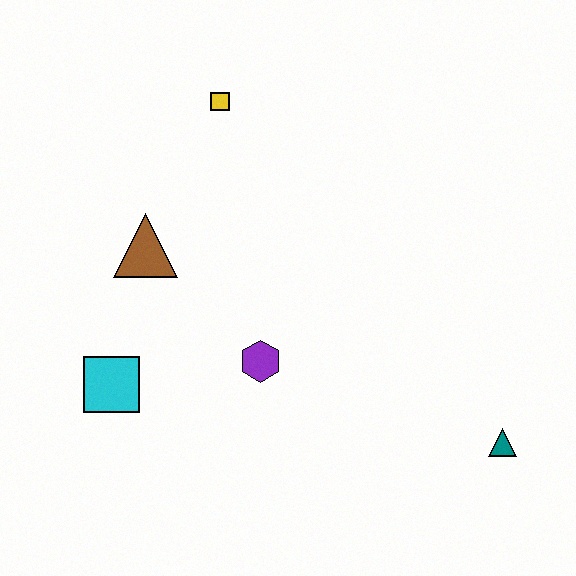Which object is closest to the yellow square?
The brown triangle is closest to the yellow square.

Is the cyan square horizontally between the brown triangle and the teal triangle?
No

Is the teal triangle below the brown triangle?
Yes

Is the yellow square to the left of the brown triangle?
No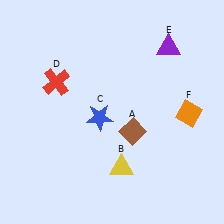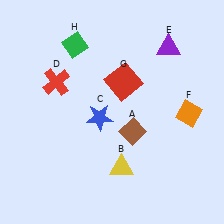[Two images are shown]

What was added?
A red square (G), a green diamond (H) were added in Image 2.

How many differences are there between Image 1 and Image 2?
There are 2 differences between the two images.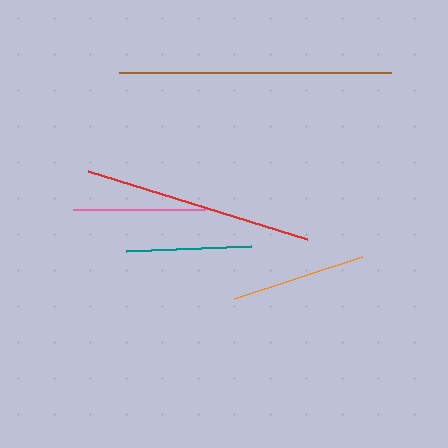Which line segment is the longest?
The brown line is the longest at approximately 272 pixels.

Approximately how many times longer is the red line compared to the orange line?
The red line is approximately 1.7 times the length of the orange line.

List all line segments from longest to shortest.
From longest to shortest: brown, red, orange, pink, teal.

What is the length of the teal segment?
The teal segment is approximately 125 pixels long.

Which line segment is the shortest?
The teal line is the shortest at approximately 125 pixels.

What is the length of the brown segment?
The brown segment is approximately 272 pixels long.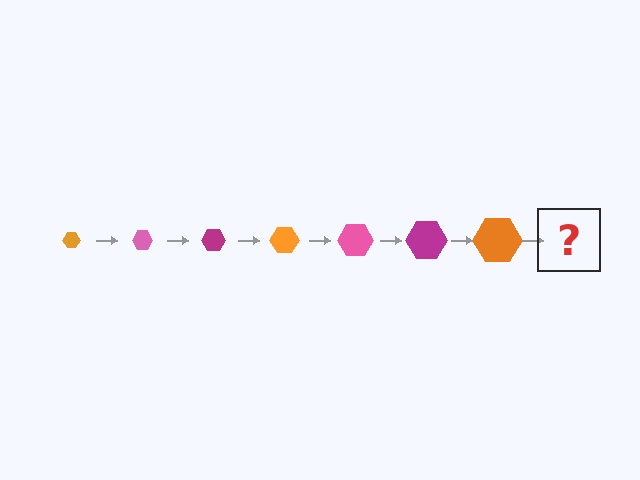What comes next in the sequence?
The next element should be a pink hexagon, larger than the previous one.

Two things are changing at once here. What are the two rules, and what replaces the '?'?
The two rules are that the hexagon grows larger each step and the color cycles through orange, pink, and magenta. The '?' should be a pink hexagon, larger than the previous one.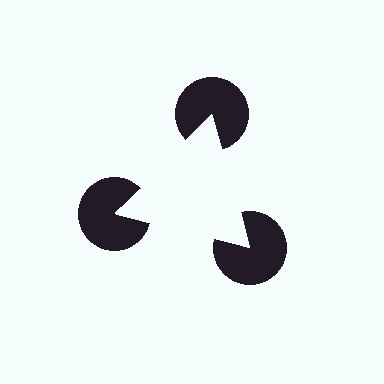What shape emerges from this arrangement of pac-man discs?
An illusory triangle — its edges are inferred from the aligned wedge cuts in the pac-man discs, not physically drawn.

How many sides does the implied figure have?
3 sides.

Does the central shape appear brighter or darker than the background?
It typically appears slightly brighter than the background, even though no actual brightness change is drawn.